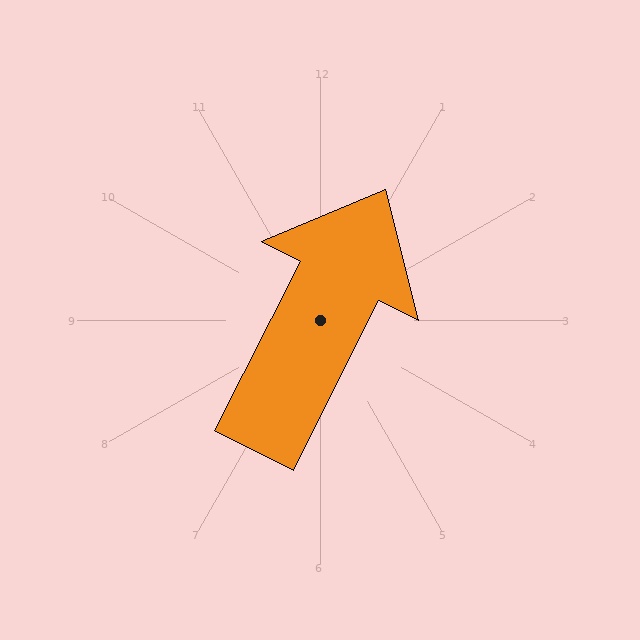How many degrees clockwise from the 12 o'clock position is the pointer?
Approximately 27 degrees.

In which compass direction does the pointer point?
Northeast.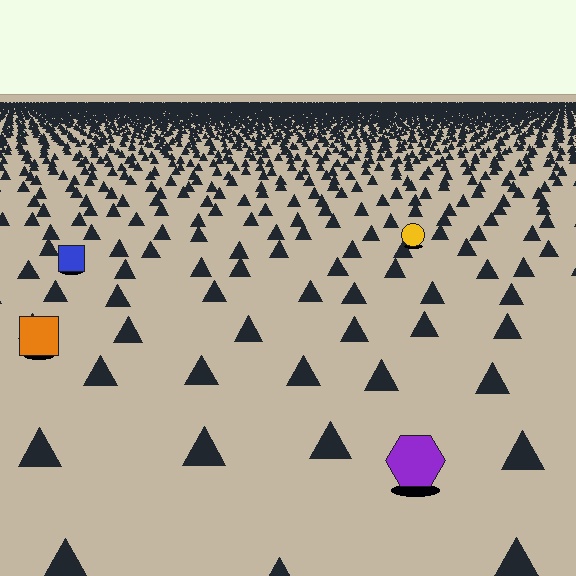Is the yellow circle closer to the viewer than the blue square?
No. The blue square is closer — you can tell from the texture gradient: the ground texture is coarser near it.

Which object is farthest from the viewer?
The yellow circle is farthest from the viewer. It appears smaller and the ground texture around it is denser.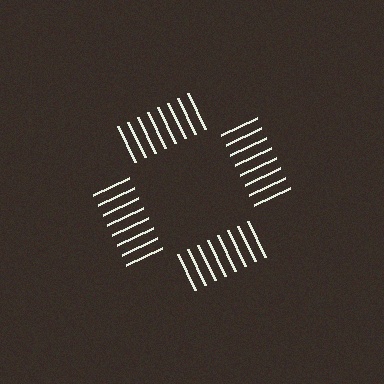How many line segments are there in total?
32 — 8 along each of the 4 edges.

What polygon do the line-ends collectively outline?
An illusory square — the line segments terminate on its edges but no continuous stroke is drawn.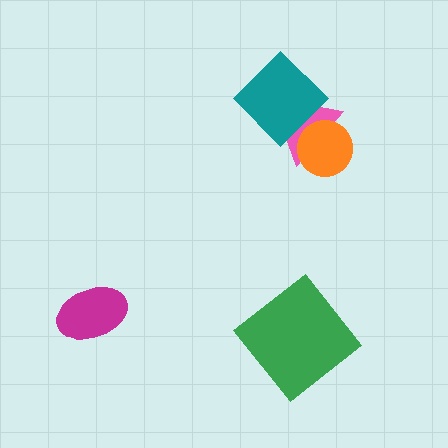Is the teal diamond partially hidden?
Yes, it is partially covered by another shape.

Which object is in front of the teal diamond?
The orange circle is in front of the teal diamond.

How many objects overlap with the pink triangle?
2 objects overlap with the pink triangle.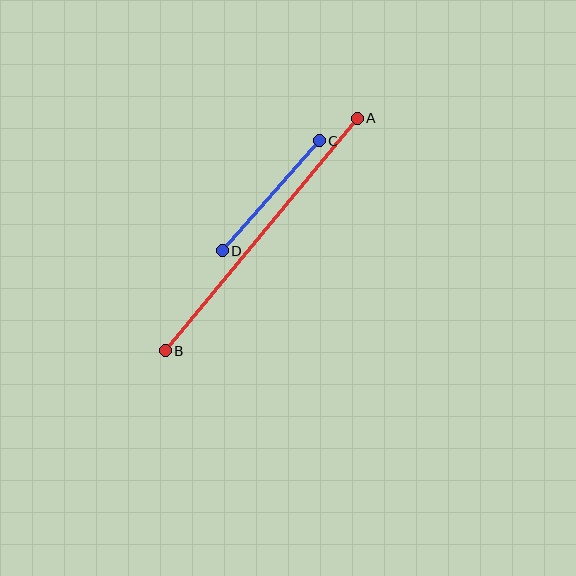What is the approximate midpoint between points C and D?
The midpoint is at approximately (271, 196) pixels.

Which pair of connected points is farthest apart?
Points A and B are farthest apart.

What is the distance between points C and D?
The distance is approximately 147 pixels.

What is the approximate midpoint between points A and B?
The midpoint is at approximately (261, 235) pixels.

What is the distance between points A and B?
The distance is approximately 302 pixels.